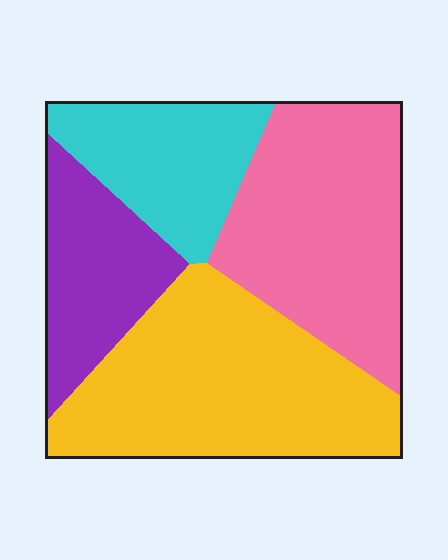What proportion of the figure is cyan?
Cyan covers 17% of the figure.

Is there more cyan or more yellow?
Yellow.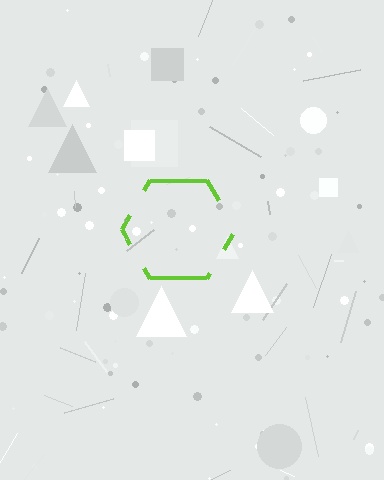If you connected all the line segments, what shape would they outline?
They would outline a hexagon.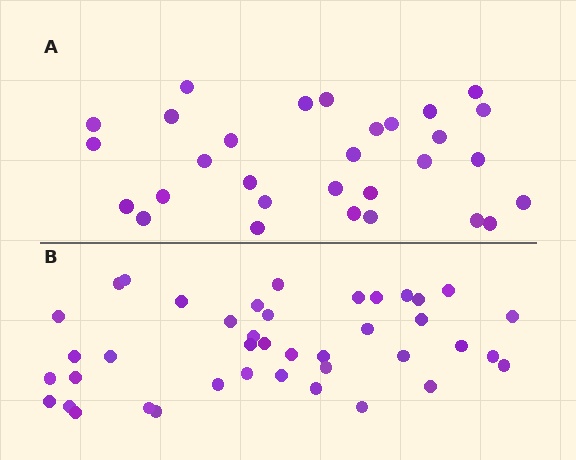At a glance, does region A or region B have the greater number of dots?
Region B (the bottom region) has more dots.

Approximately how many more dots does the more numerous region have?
Region B has roughly 12 or so more dots than region A.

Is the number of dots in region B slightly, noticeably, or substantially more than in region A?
Region B has noticeably more, but not dramatically so. The ratio is roughly 1.4 to 1.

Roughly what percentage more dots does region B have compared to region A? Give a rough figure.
About 35% more.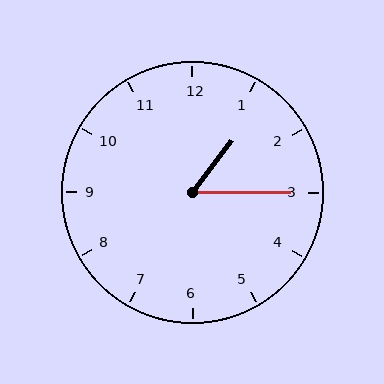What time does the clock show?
1:15.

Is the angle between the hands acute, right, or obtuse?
It is acute.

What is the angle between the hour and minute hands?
Approximately 52 degrees.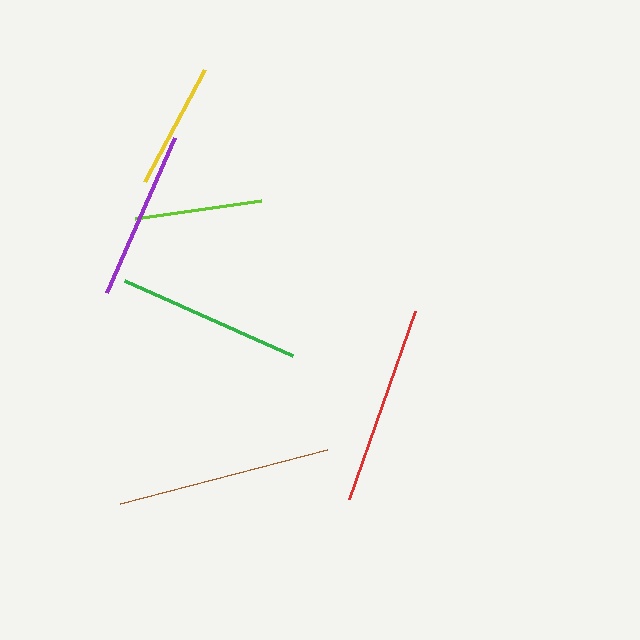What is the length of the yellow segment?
The yellow segment is approximately 127 pixels long.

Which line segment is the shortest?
The yellow line is the shortest at approximately 127 pixels.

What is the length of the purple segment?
The purple segment is approximately 169 pixels long.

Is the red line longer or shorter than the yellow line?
The red line is longer than the yellow line.